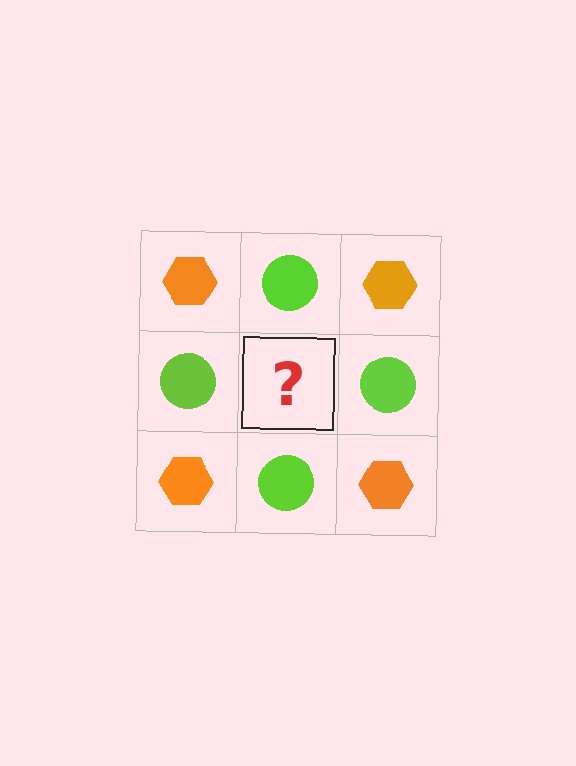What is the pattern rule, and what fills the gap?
The rule is that it alternates orange hexagon and lime circle in a checkerboard pattern. The gap should be filled with an orange hexagon.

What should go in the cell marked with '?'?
The missing cell should contain an orange hexagon.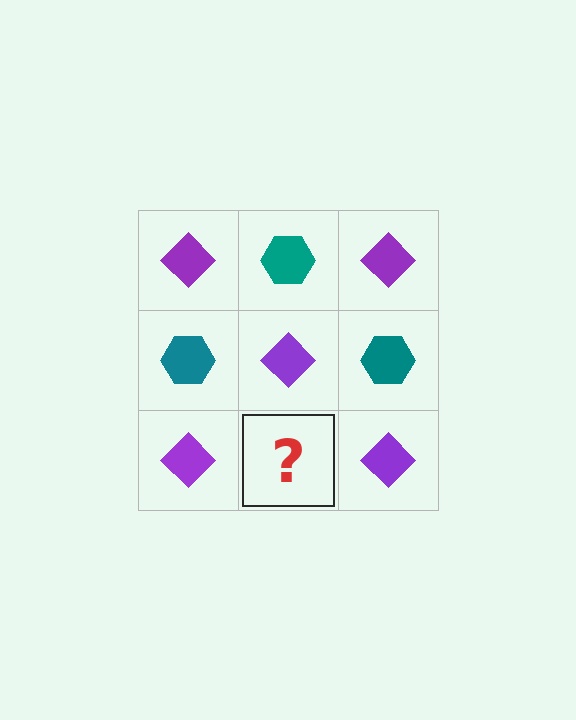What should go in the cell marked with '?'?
The missing cell should contain a teal hexagon.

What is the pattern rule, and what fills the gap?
The rule is that it alternates purple diamond and teal hexagon in a checkerboard pattern. The gap should be filled with a teal hexagon.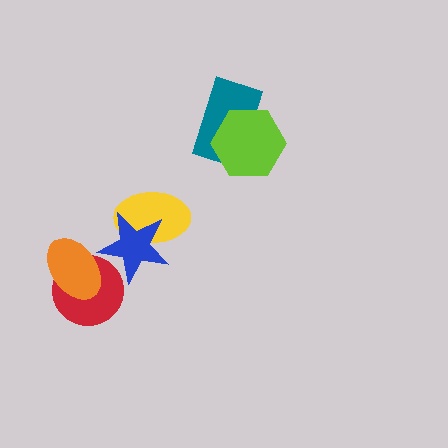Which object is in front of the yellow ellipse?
The blue star is in front of the yellow ellipse.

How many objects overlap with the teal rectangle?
1 object overlaps with the teal rectangle.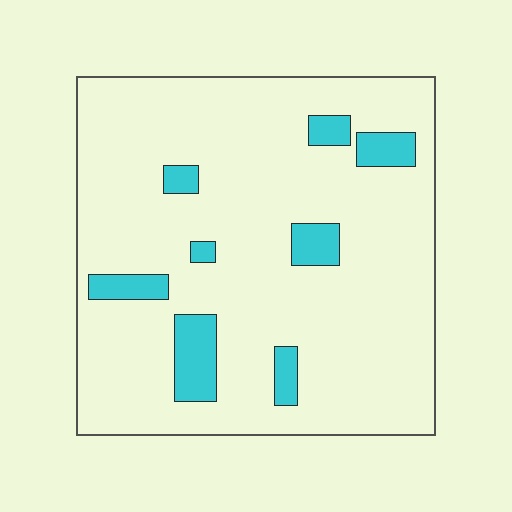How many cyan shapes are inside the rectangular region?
8.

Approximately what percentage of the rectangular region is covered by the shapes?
Approximately 10%.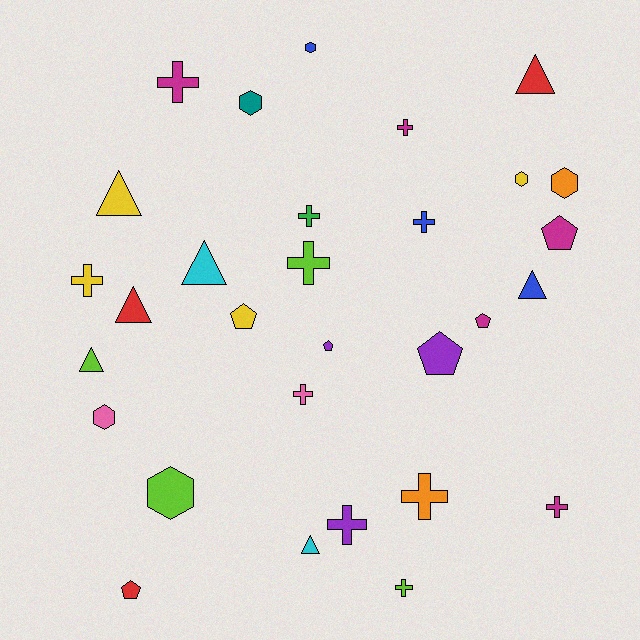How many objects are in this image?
There are 30 objects.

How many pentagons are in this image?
There are 6 pentagons.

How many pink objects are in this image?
There are 2 pink objects.